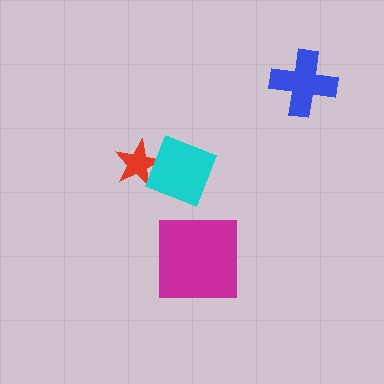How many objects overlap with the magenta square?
0 objects overlap with the magenta square.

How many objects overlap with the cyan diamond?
1 object overlaps with the cyan diamond.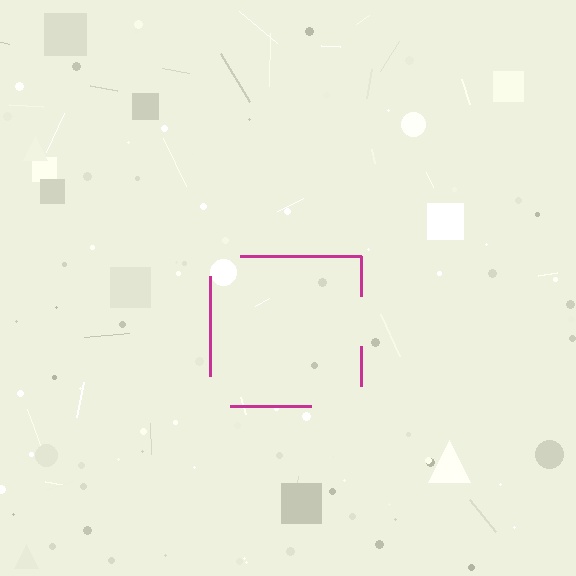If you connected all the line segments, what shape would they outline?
They would outline a square.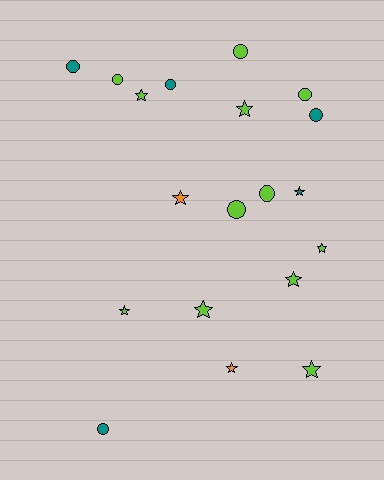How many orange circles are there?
There are no orange circles.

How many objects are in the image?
There are 19 objects.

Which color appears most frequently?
Lime, with 12 objects.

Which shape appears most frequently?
Star, with 10 objects.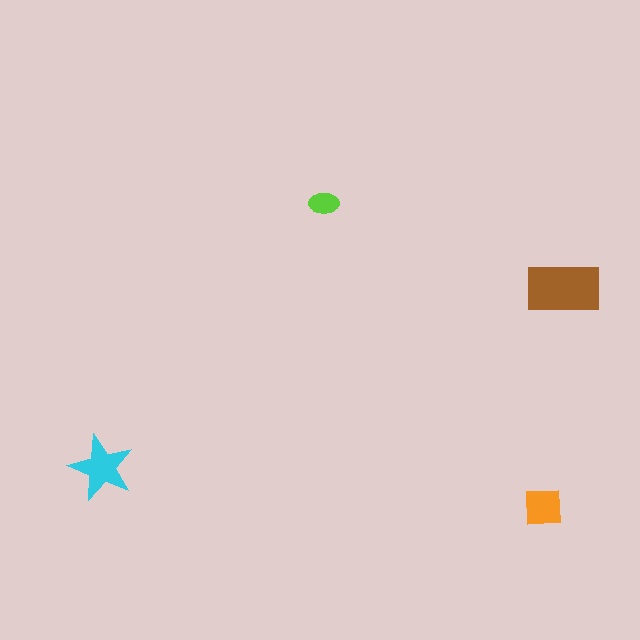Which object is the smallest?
The lime ellipse.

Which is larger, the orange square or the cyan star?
The cyan star.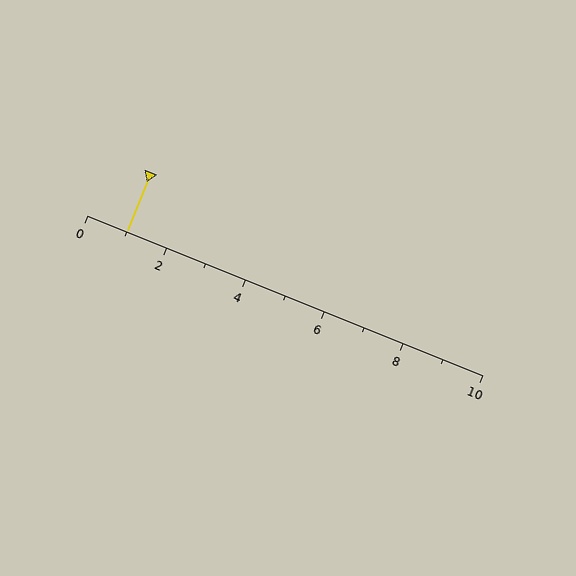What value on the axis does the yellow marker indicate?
The marker indicates approximately 1.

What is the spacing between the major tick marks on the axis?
The major ticks are spaced 2 apart.